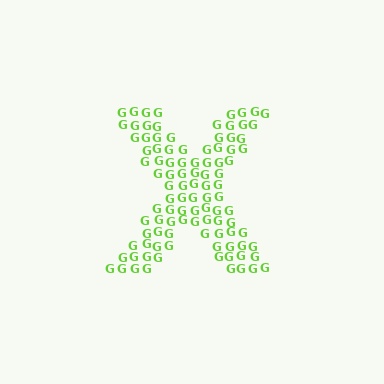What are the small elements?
The small elements are letter G's.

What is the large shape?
The large shape is the letter X.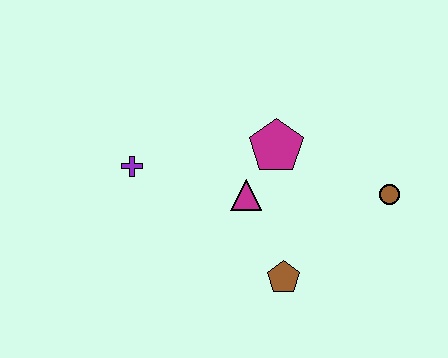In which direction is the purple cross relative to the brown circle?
The purple cross is to the left of the brown circle.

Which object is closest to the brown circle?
The magenta pentagon is closest to the brown circle.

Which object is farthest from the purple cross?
The brown circle is farthest from the purple cross.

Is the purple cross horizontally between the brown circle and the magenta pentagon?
No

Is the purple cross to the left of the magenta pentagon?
Yes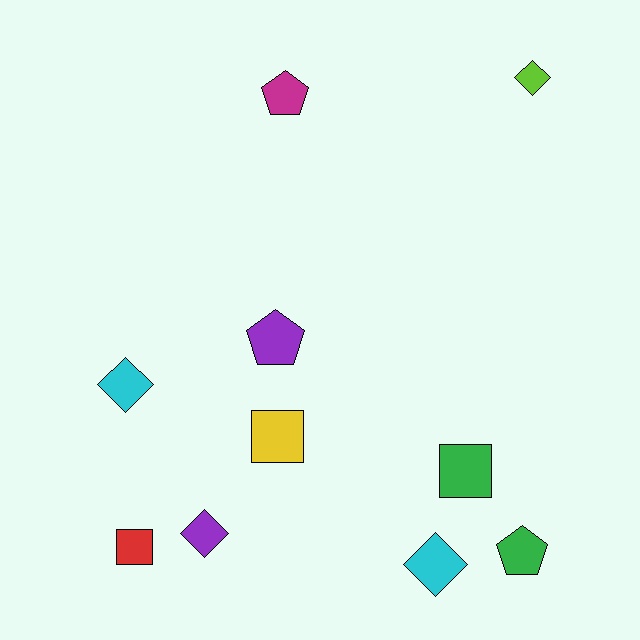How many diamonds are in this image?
There are 4 diamonds.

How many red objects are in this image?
There is 1 red object.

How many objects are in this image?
There are 10 objects.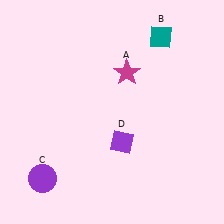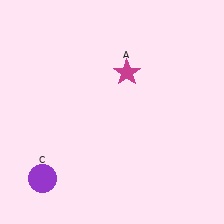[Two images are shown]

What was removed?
The teal diamond (B), the purple diamond (D) were removed in Image 2.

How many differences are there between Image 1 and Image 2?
There are 2 differences between the two images.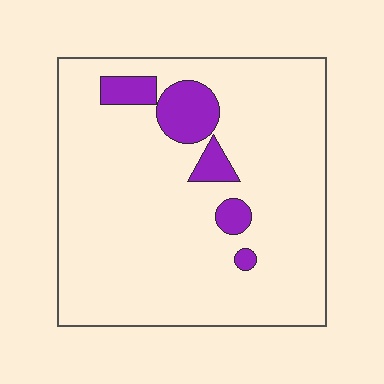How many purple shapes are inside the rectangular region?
5.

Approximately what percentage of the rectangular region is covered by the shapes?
Approximately 10%.